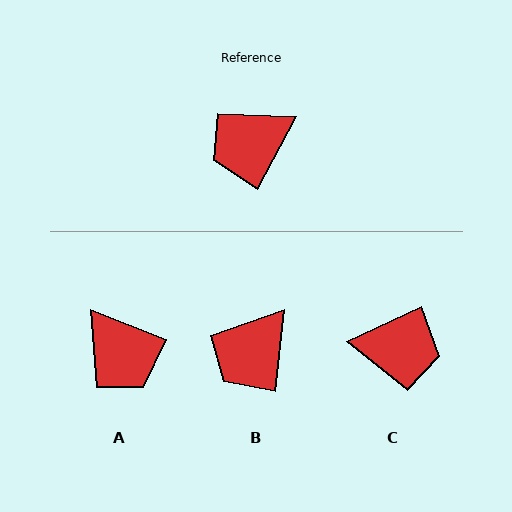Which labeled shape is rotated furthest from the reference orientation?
C, about 143 degrees away.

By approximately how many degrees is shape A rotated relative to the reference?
Approximately 96 degrees counter-clockwise.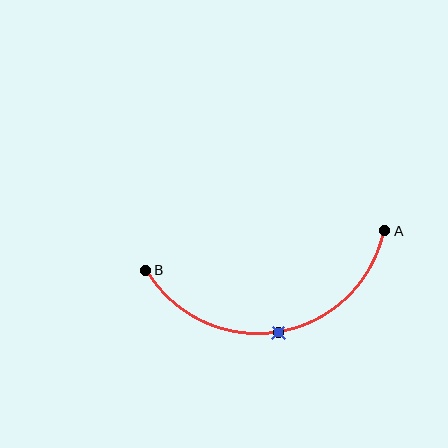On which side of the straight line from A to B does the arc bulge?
The arc bulges below the straight line connecting A and B.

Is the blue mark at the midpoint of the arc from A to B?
Yes. The blue mark lies on the arc at equal arc-length from both A and B — it is the arc midpoint.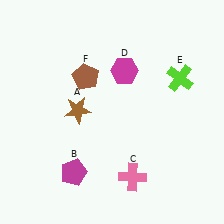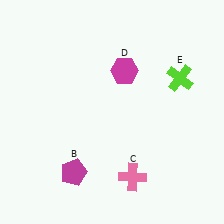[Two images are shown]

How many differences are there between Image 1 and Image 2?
There are 2 differences between the two images.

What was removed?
The brown pentagon (F), the brown star (A) were removed in Image 2.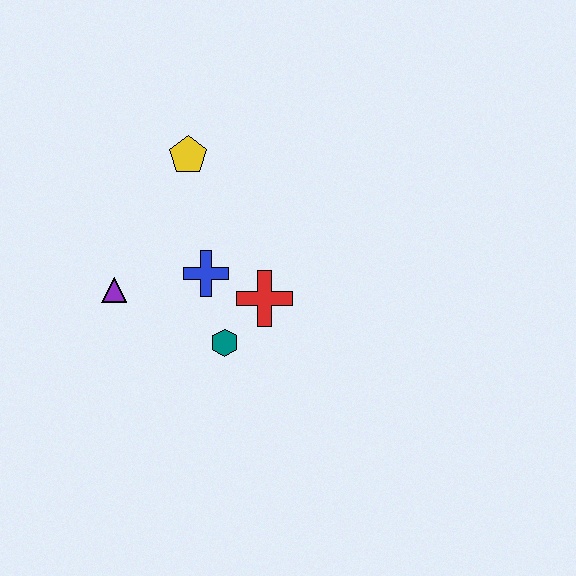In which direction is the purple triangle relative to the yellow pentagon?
The purple triangle is below the yellow pentagon.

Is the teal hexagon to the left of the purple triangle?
No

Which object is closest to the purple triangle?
The blue cross is closest to the purple triangle.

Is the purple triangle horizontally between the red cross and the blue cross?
No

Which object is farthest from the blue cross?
The yellow pentagon is farthest from the blue cross.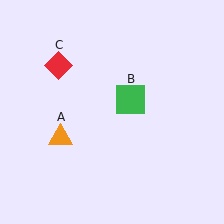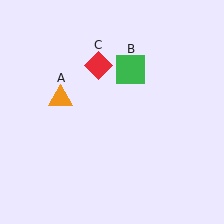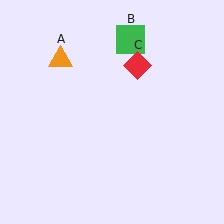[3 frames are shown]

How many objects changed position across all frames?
3 objects changed position: orange triangle (object A), green square (object B), red diamond (object C).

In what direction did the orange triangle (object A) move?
The orange triangle (object A) moved up.